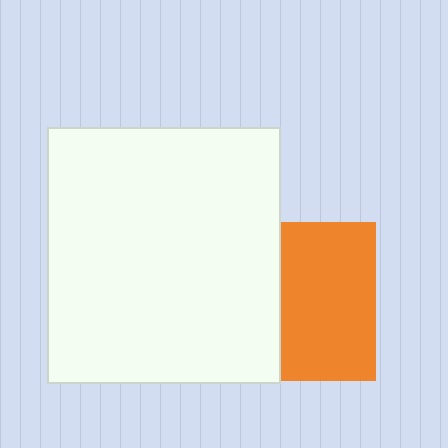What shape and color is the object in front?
The object in front is a white rectangle.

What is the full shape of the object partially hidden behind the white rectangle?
The partially hidden object is an orange square.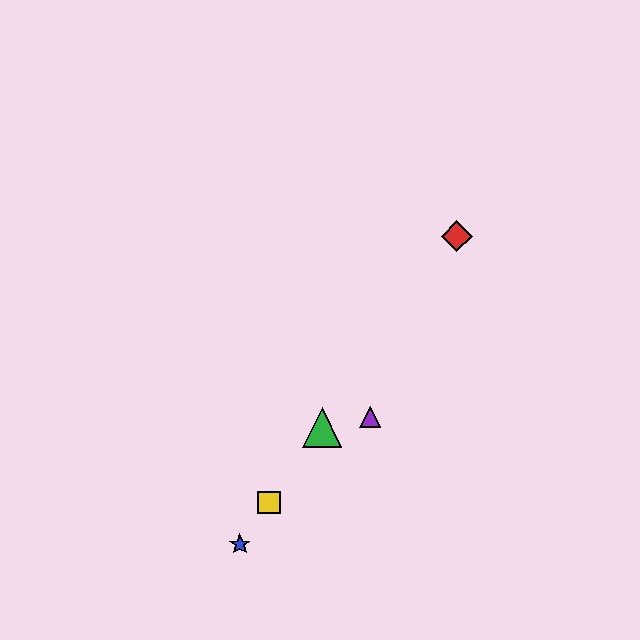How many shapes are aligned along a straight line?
4 shapes (the red diamond, the blue star, the green triangle, the yellow square) are aligned along a straight line.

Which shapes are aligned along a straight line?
The red diamond, the blue star, the green triangle, the yellow square are aligned along a straight line.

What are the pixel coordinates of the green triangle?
The green triangle is at (322, 428).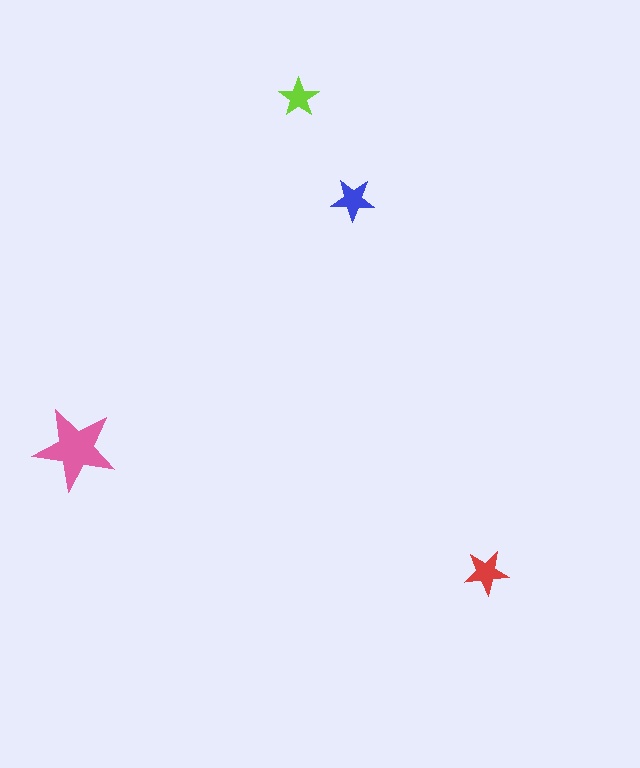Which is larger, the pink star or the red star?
The pink one.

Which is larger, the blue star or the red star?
The red one.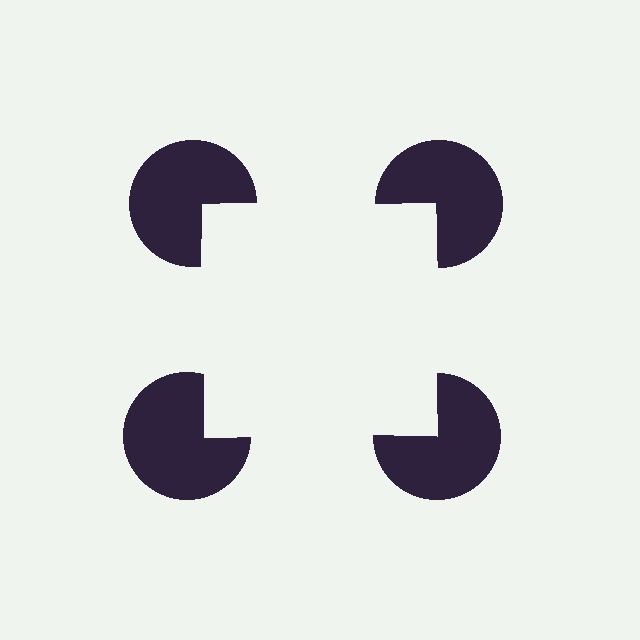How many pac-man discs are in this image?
There are 4 — one at each vertex of the illusory square.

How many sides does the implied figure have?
4 sides.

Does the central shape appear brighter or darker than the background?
It typically appears slightly brighter than the background, even though no actual brightness change is drawn.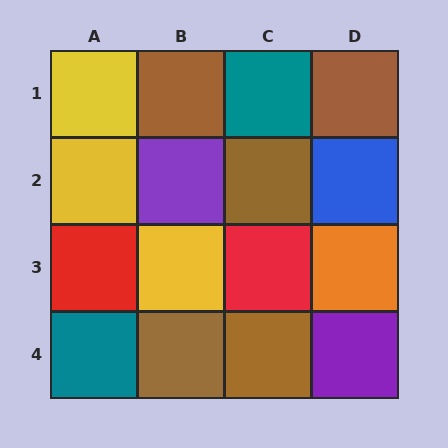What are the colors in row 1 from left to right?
Yellow, brown, teal, brown.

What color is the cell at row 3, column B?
Yellow.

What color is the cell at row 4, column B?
Brown.